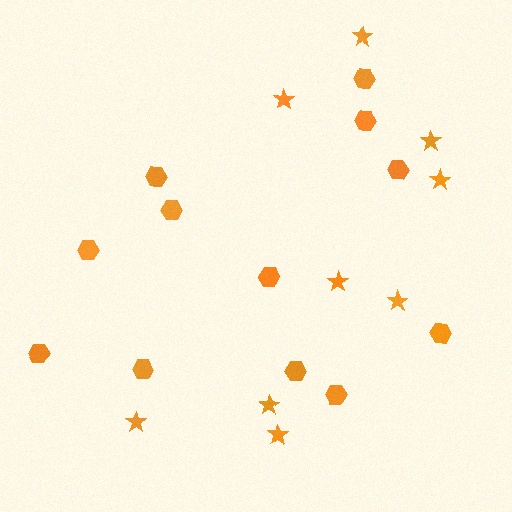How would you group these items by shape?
There are 2 groups: one group of hexagons (12) and one group of stars (9).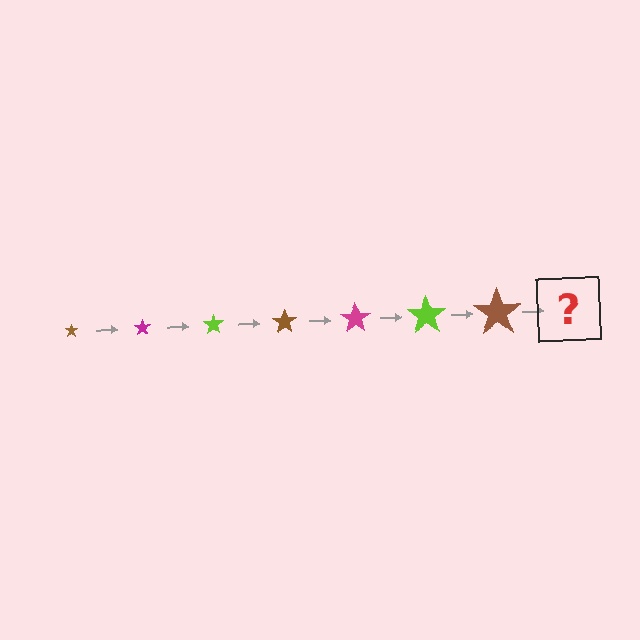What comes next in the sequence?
The next element should be a magenta star, larger than the previous one.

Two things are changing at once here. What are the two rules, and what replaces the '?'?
The two rules are that the star grows larger each step and the color cycles through brown, magenta, and lime. The '?' should be a magenta star, larger than the previous one.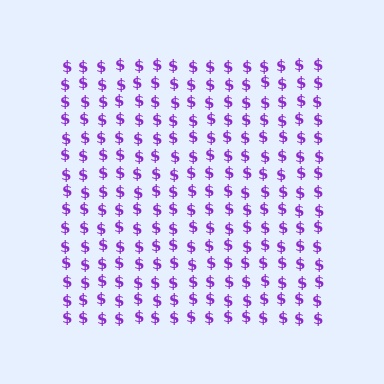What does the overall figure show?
The overall figure shows a square.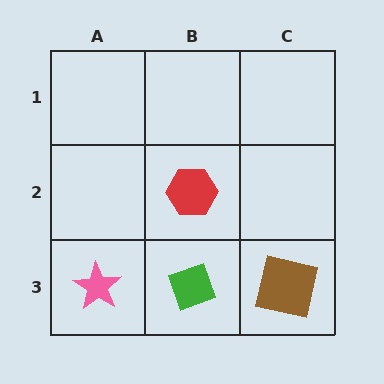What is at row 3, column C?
A brown square.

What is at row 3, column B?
A green diamond.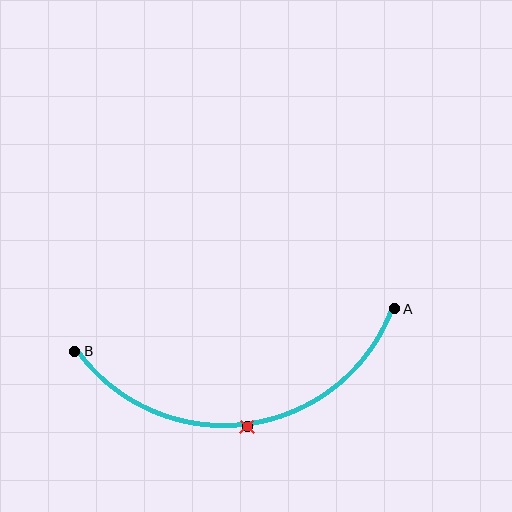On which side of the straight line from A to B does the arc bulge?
The arc bulges below the straight line connecting A and B.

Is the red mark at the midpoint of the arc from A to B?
Yes. The red mark lies on the arc at equal arc-length from both A and B — it is the arc midpoint.